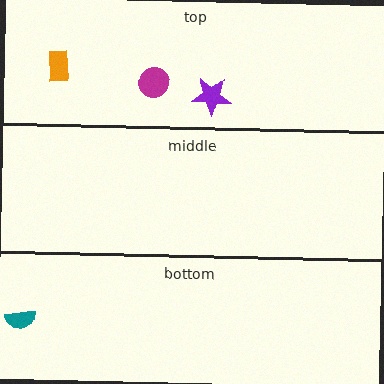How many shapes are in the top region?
3.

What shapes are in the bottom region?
The teal semicircle.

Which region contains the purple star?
The top region.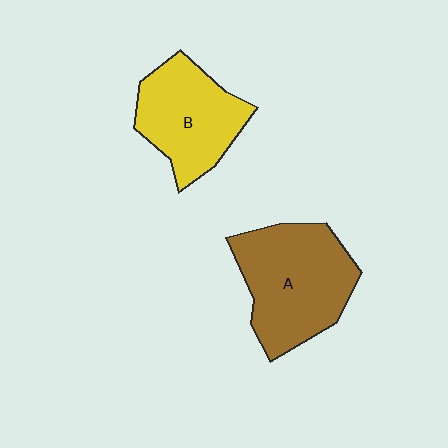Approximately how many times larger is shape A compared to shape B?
Approximately 1.3 times.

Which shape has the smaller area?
Shape B (yellow).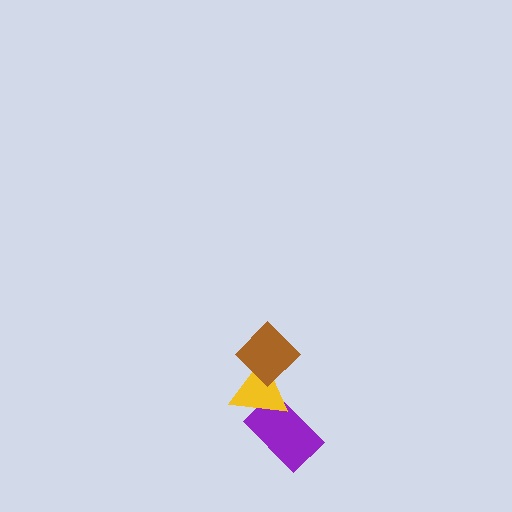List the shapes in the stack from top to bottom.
From top to bottom: the brown diamond, the yellow triangle, the purple rectangle.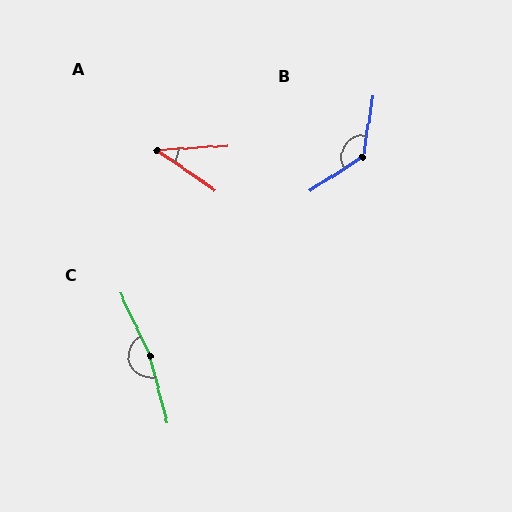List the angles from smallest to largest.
A (38°), B (132°), C (170°).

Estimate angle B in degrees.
Approximately 132 degrees.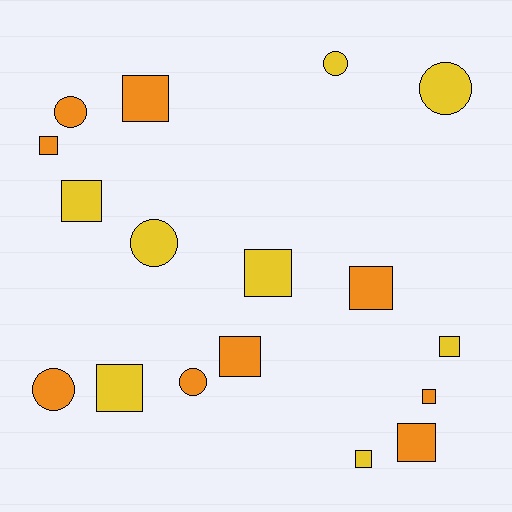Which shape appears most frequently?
Square, with 11 objects.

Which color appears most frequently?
Orange, with 9 objects.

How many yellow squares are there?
There are 5 yellow squares.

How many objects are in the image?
There are 17 objects.